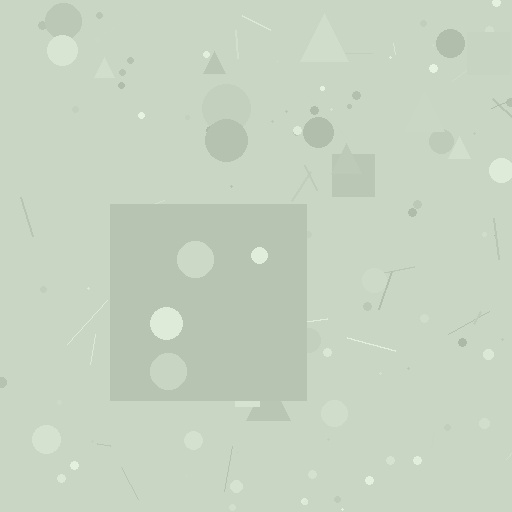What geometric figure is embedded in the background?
A square is embedded in the background.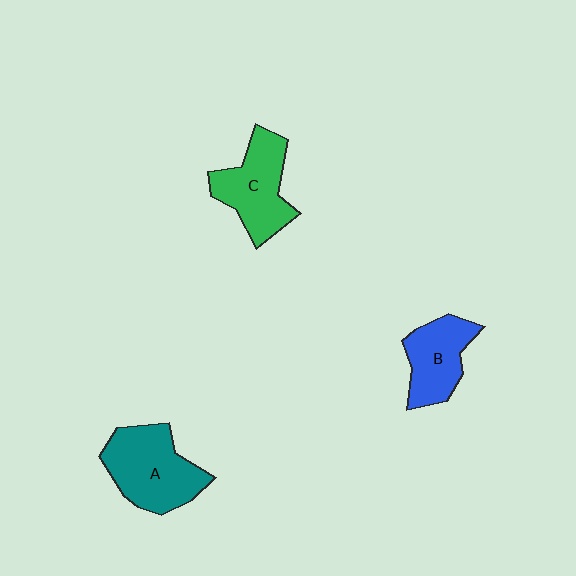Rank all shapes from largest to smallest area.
From largest to smallest: A (teal), C (green), B (blue).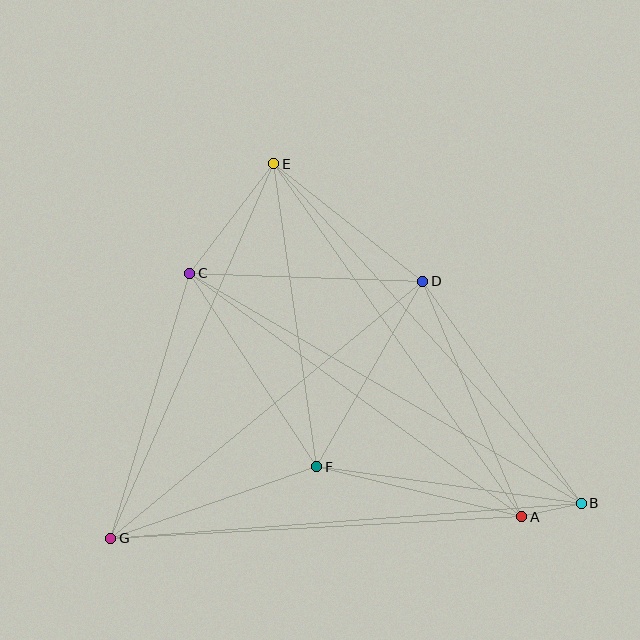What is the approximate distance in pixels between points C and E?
The distance between C and E is approximately 138 pixels.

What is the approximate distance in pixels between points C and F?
The distance between C and F is approximately 231 pixels.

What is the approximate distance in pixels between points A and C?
The distance between A and C is approximately 412 pixels.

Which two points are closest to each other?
Points A and B are closest to each other.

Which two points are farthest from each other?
Points B and G are farthest from each other.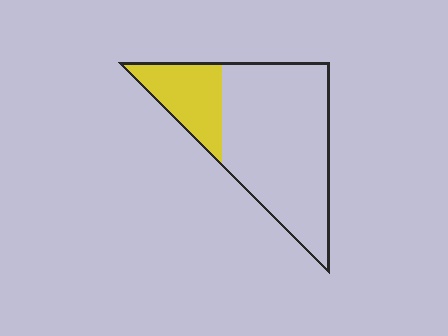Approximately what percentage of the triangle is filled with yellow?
Approximately 25%.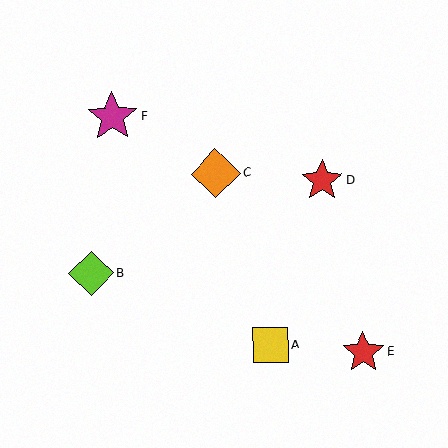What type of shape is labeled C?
Shape C is an orange diamond.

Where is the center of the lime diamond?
The center of the lime diamond is at (91, 273).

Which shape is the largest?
The magenta star (labeled F) is the largest.